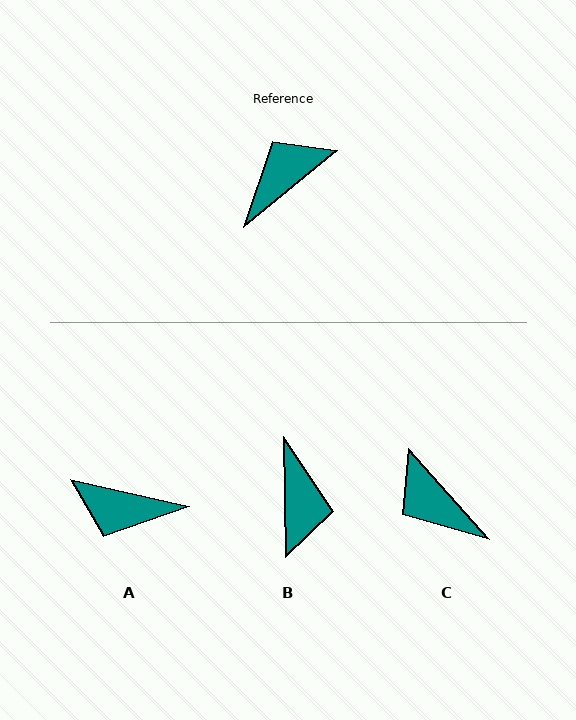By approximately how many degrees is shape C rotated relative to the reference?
Approximately 93 degrees counter-clockwise.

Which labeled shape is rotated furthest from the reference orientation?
A, about 128 degrees away.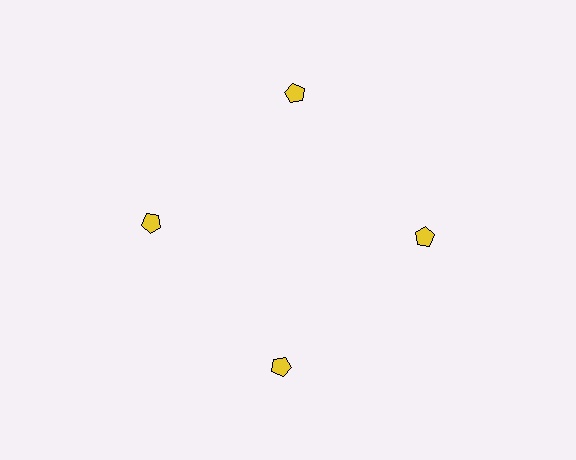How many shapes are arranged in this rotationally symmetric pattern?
There are 4 shapes, arranged in 4 groups of 1.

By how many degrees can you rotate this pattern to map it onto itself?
The pattern maps onto itself every 90 degrees of rotation.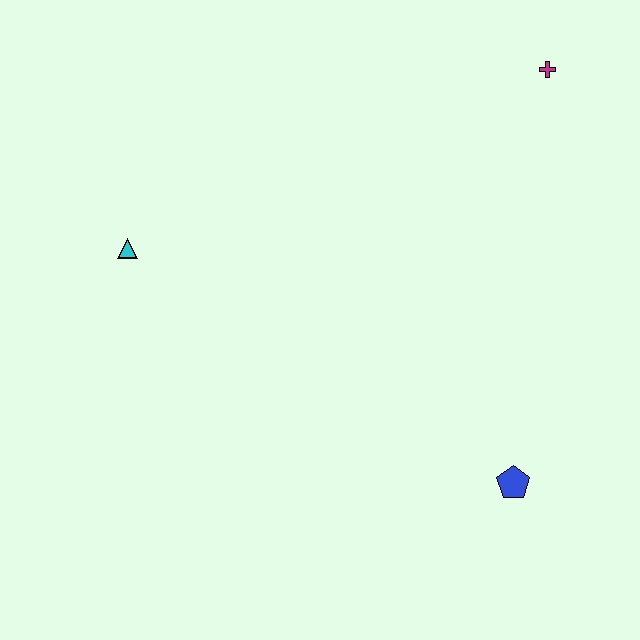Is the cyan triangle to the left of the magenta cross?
Yes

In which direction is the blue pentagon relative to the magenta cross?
The blue pentagon is below the magenta cross.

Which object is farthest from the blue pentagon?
The cyan triangle is farthest from the blue pentagon.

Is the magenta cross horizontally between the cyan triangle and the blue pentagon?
No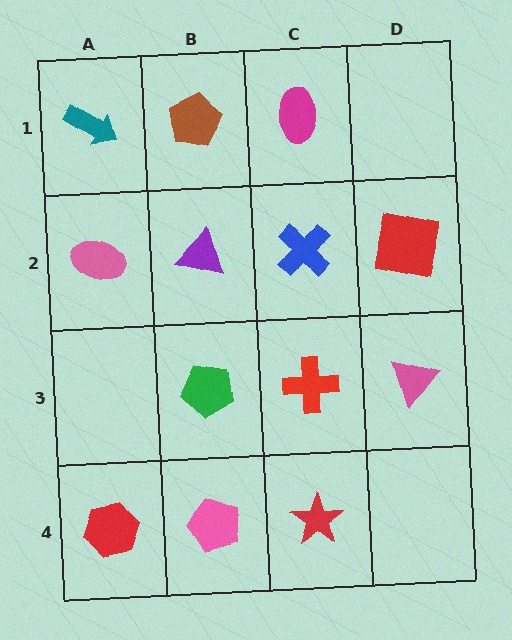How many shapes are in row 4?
3 shapes.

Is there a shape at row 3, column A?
No, that cell is empty.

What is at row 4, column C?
A red star.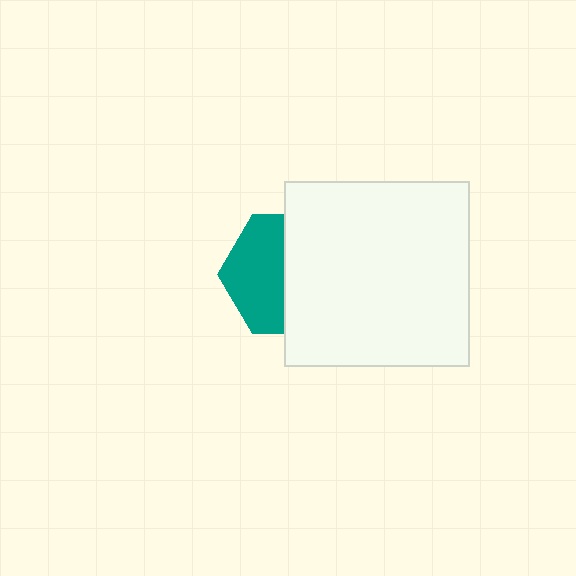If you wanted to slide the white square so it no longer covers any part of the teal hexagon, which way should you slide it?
Slide it right — that is the most direct way to separate the two shapes.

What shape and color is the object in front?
The object in front is a white square.